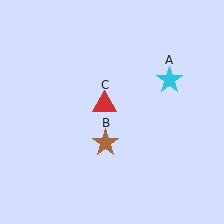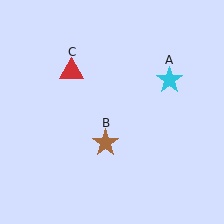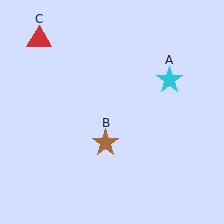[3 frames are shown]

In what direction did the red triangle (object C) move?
The red triangle (object C) moved up and to the left.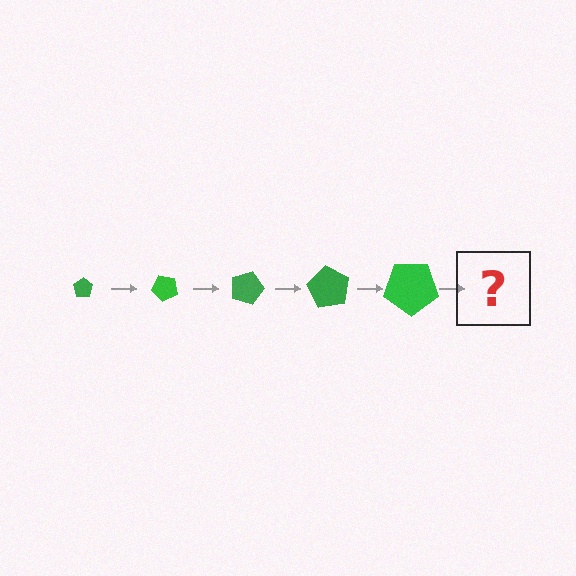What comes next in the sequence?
The next element should be a pentagon, larger than the previous one and rotated 225 degrees from the start.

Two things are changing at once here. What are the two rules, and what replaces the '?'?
The two rules are that the pentagon grows larger each step and it rotates 45 degrees each step. The '?' should be a pentagon, larger than the previous one and rotated 225 degrees from the start.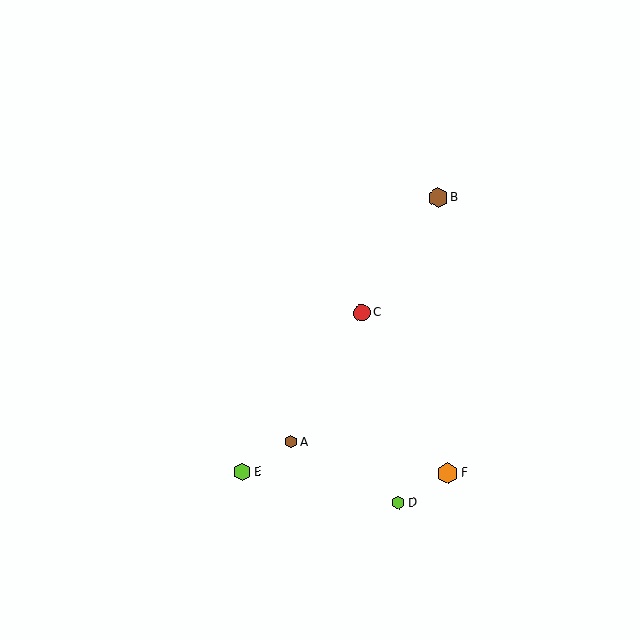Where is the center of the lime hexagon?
The center of the lime hexagon is at (399, 503).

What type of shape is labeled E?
Shape E is a lime hexagon.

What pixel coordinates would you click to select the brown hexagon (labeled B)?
Click at (438, 197) to select the brown hexagon B.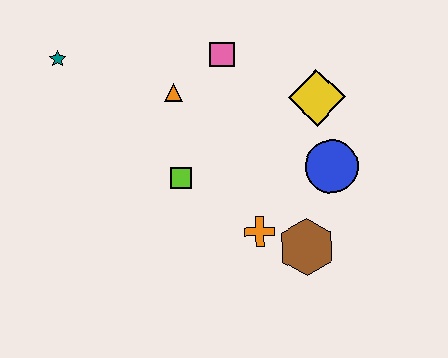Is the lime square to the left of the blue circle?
Yes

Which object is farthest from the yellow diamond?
The teal star is farthest from the yellow diamond.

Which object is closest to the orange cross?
The brown hexagon is closest to the orange cross.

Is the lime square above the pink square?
No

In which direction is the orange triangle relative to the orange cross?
The orange triangle is above the orange cross.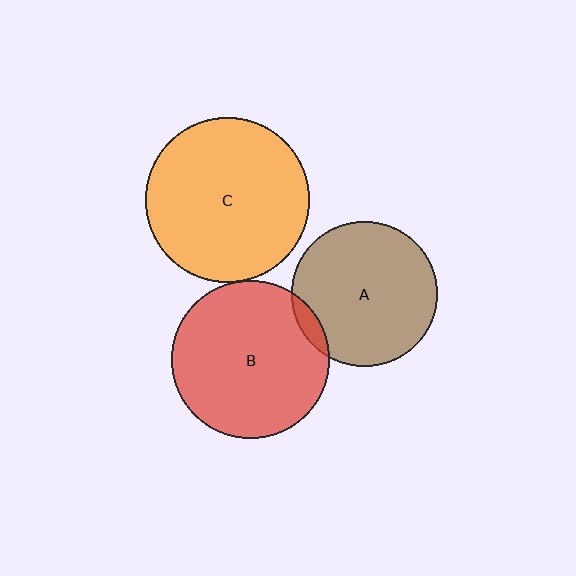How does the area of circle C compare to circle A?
Approximately 1.3 times.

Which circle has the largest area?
Circle C (orange).